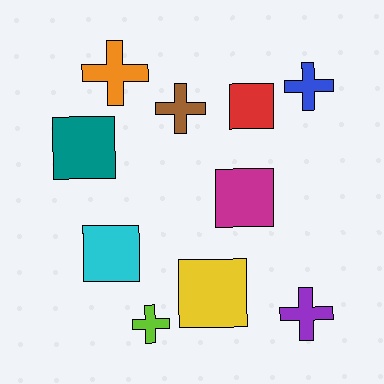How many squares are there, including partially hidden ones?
There are 5 squares.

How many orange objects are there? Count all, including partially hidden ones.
There is 1 orange object.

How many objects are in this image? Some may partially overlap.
There are 10 objects.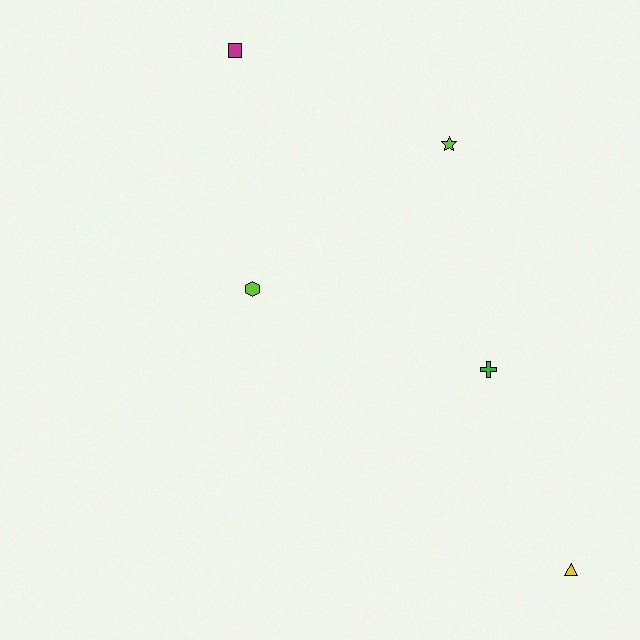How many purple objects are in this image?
There are no purple objects.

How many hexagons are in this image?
There is 1 hexagon.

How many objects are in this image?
There are 5 objects.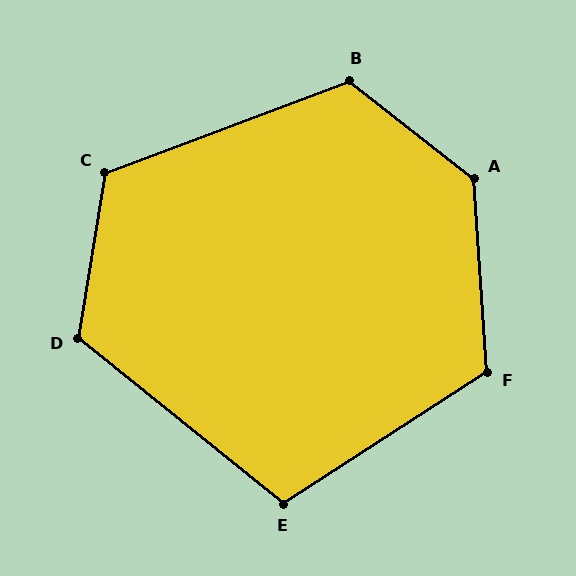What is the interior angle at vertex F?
Approximately 119 degrees (obtuse).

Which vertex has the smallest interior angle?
E, at approximately 108 degrees.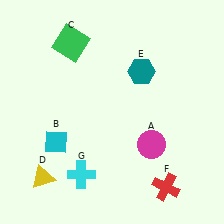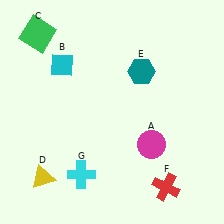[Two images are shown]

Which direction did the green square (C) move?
The green square (C) moved left.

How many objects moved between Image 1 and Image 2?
2 objects moved between the two images.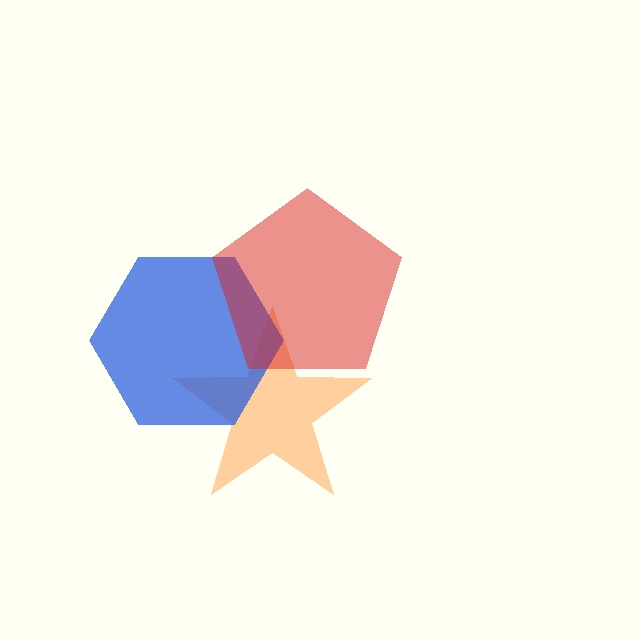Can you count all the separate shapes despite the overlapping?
Yes, there are 3 separate shapes.